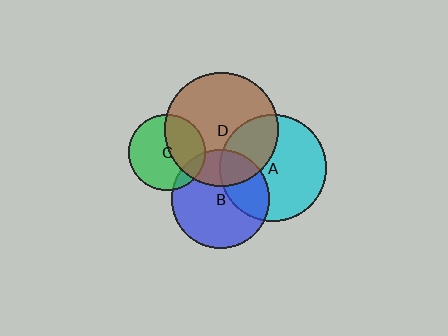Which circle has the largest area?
Circle D (brown).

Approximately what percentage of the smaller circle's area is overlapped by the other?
Approximately 15%.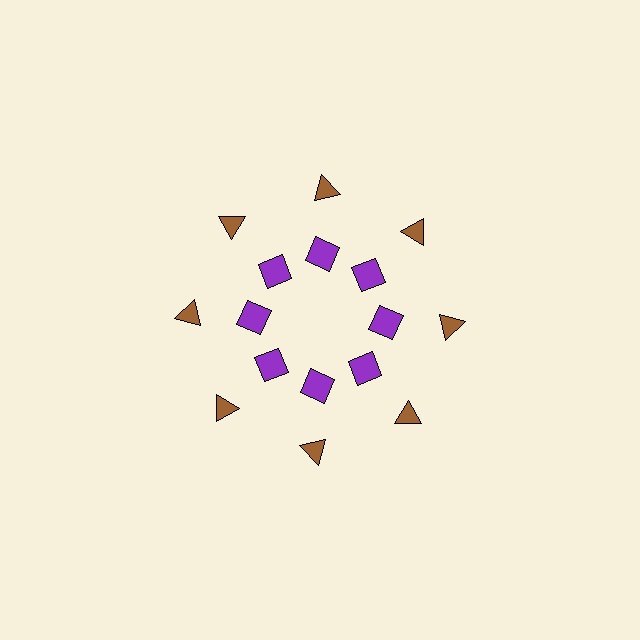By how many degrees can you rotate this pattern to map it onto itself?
The pattern maps onto itself every 45 degrees of rotation.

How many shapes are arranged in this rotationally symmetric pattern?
There are 16 shapes, arranged in 8 groups of 2.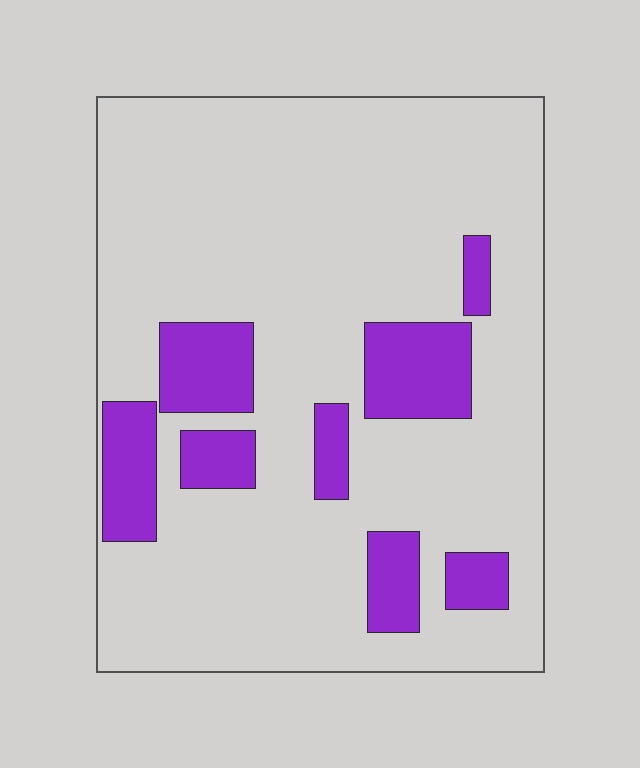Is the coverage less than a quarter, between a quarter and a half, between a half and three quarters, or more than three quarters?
Less than a quarter.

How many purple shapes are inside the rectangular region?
8.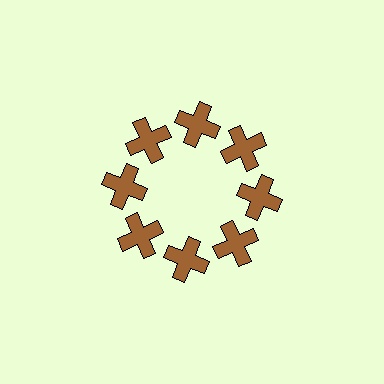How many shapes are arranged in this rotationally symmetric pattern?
There are 8 shapes, arranged in 8 groups of 1.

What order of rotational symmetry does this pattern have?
This pattern has 8-fold rotational symmetry.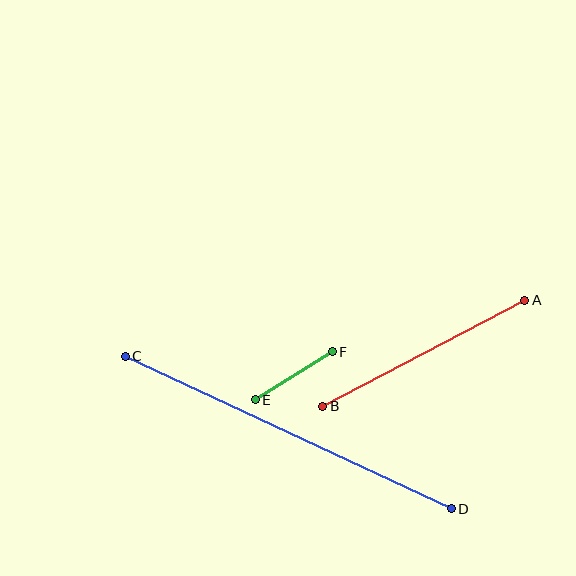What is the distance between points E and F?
The distance is approximately 91 pixels.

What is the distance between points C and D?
The distance is approximately 360 pixels.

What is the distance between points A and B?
The distance is approximately 228 pixels.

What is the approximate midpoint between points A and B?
The midpoint is at approximately (424, 353) pixels.